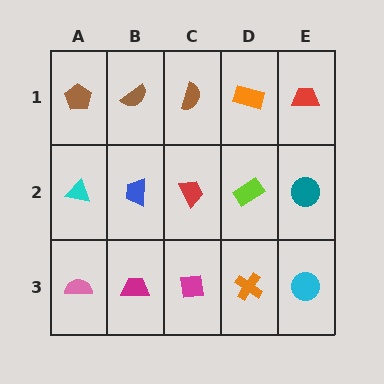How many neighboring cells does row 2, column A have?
3.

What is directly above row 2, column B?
A brown semicircle.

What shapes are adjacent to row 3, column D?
A lime rectangle (row 2, column D), a magenta square (row 3, column C), a cyan circle (row 3, column E).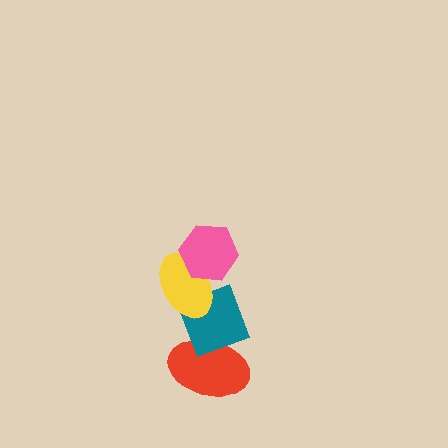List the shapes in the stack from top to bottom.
From top to bottom: the pink hexagon, the yellow ellipse, the teal diamond, the red ellipse.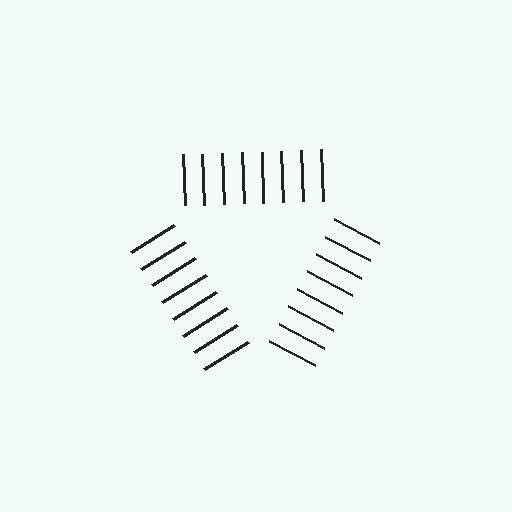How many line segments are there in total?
24 — 8 along each of the 3 edges.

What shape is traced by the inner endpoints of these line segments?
An illusory triangle — the line segments terminate on its edges but no continuous stroke is drawn.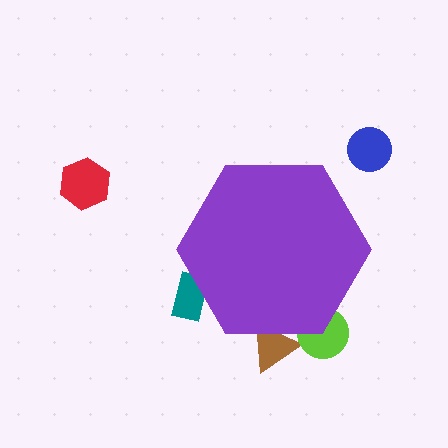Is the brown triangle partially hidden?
Yes, the brown triangle is partially hidden behind the purple hexagon.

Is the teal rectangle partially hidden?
Yes, the teal rectangle is partially hidden behind the purple hexagon.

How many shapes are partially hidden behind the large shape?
3 shapes are partially hidden.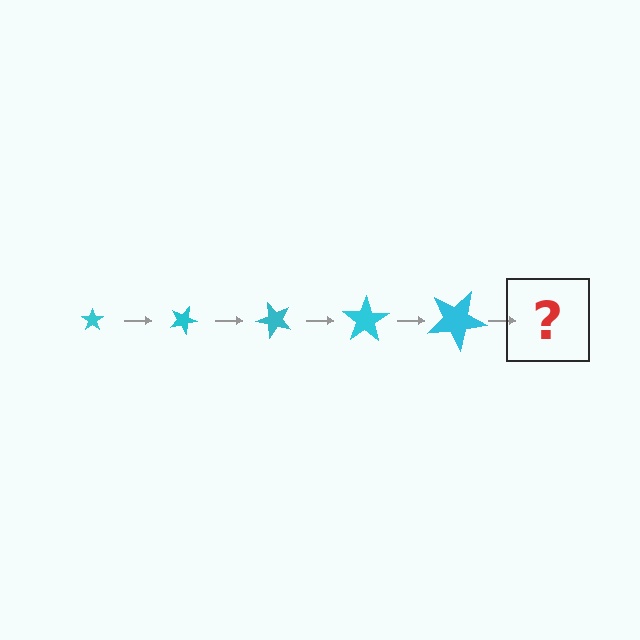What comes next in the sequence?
The next element should be a star, larger than the previous one and rotated 125 degrees from the start.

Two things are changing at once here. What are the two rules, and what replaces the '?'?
The two rules are that the star grows larger each step and it rotates 25 degrees each step. The '?' should be a star, larger than the previous one and rotated 125 degrees from the start.